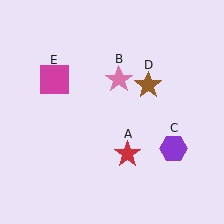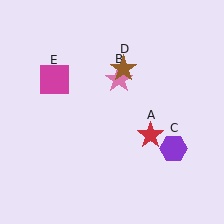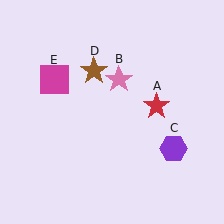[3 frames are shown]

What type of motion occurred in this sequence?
The red star (object A), brown star (object D) rotated counterclockwise around the center of the scene.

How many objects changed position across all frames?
2 objects changed position: red star (object A), brown star (object D).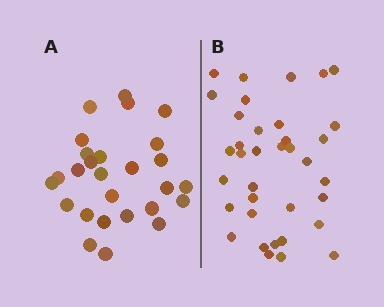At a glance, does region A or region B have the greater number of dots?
Region B (the right region) has more dots.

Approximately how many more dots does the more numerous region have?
Region B has roughly 8 or so more dots than region A.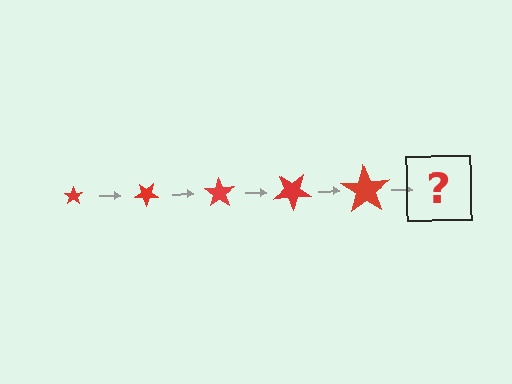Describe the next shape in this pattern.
It should be a star, larger than the previous one and rotated 175 degrees from the start.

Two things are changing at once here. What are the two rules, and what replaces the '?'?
The two rules are that the star grows larger each step and it rotates 35 degrees each step. The '?' should be a star, larger than the previous one and rotated 175 degrees from the start.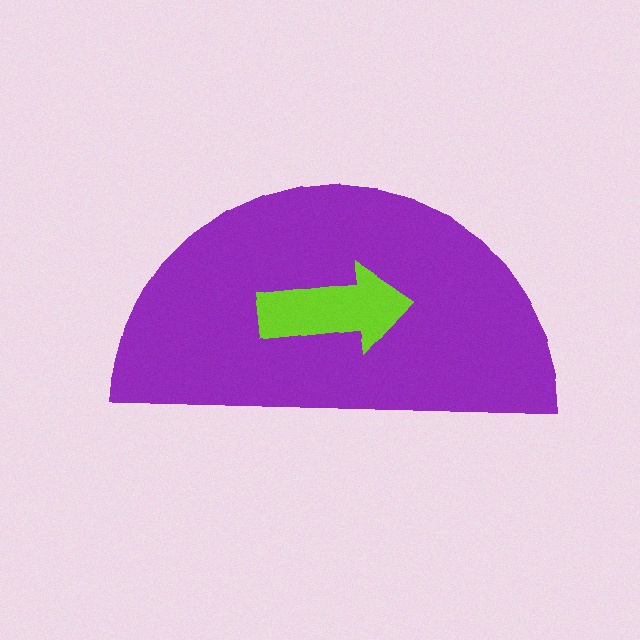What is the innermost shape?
The lime arrow.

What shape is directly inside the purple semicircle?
The lime arrow.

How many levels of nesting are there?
2.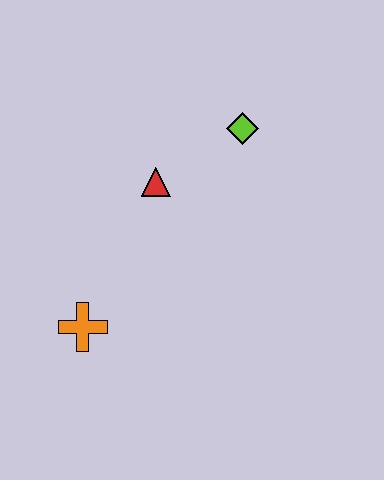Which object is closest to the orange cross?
The red triangle is closest to the orange cross.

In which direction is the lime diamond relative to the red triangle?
The lime diamond is to the right of the red triangle.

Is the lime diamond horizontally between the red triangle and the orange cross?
No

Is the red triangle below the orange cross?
No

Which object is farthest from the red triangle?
The orange cross is farthest from the red triangle.